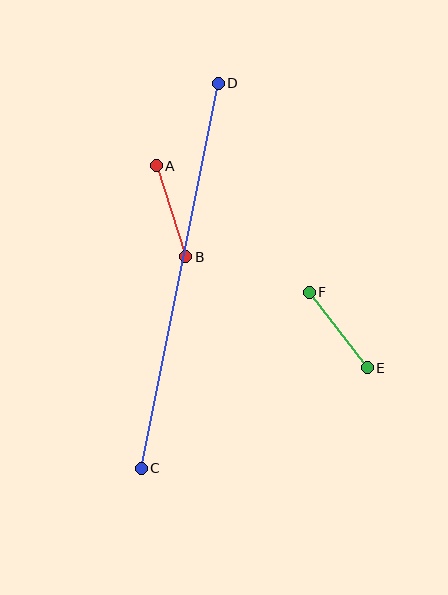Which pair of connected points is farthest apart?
Points C and D are farthest apart.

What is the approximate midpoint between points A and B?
The midpoint is at approximately (171, 211) pixels.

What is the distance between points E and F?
The distance is approximately 95 pixels.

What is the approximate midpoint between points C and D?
The midpoint is at approximately (180, 276) pixels.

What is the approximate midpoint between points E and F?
The midpoint is at approximately (338, 330) pixels.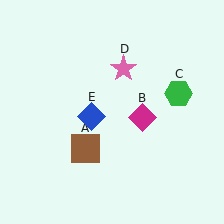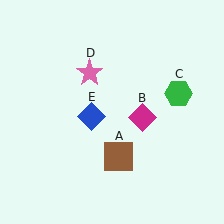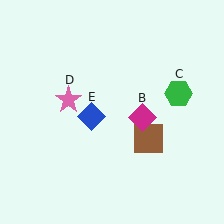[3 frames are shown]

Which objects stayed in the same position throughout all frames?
Magenta diamond (object B) and green hexagon (object C) and blue diamond (object E) remained stationary.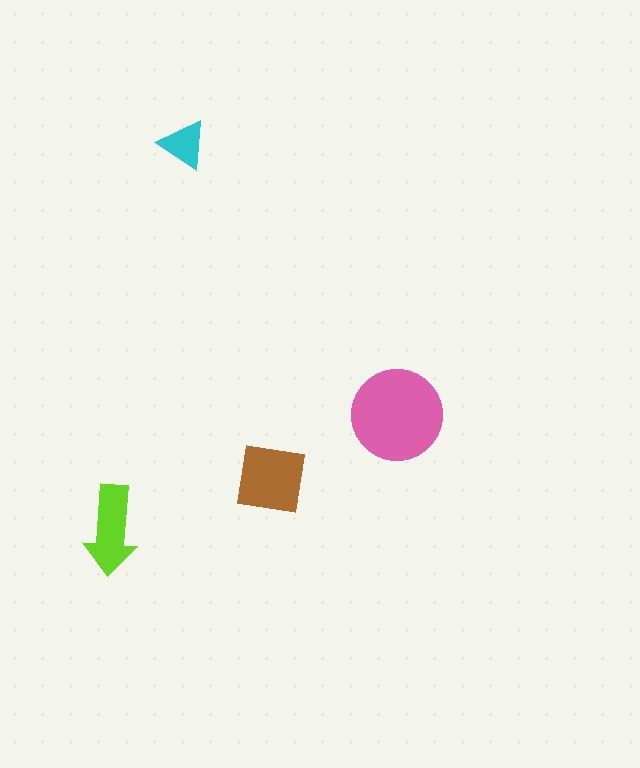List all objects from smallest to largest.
The cyan triangle, the lime arrow, the brown square, the pink circle.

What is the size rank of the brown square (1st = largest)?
2nd.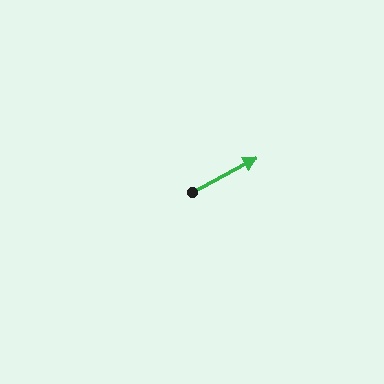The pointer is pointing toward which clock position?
Roughly 2 o'clock.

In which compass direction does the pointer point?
Northeast.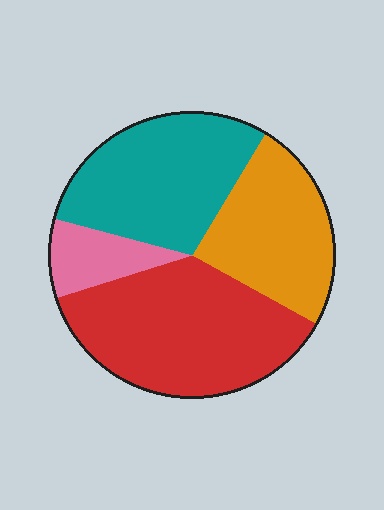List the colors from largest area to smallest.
From largest to smallest: red, teal, orange, pink.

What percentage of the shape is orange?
Orange covers 24% of the shape.